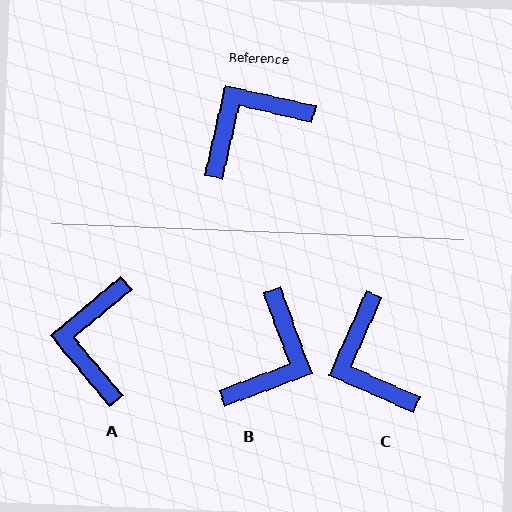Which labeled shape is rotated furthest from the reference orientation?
B, about 147 degrees away.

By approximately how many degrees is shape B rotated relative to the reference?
Approximately 147 degrees clockwise.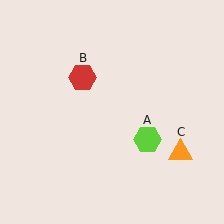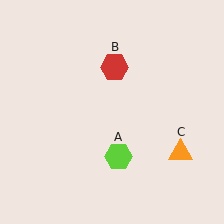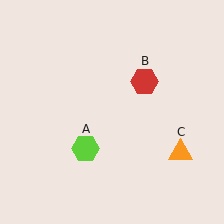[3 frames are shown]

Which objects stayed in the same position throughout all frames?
Orange triangle (object C) remained stationary.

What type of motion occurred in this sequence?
The lime hexagon (object A), red hexagon (object B) rotated clockwise around the center of the scene.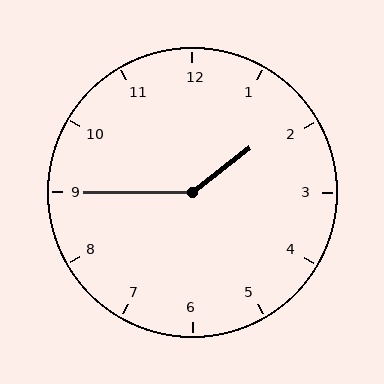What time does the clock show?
1:45.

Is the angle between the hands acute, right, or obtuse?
It is obtuse.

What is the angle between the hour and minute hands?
Approximately 142 degrees.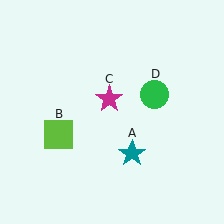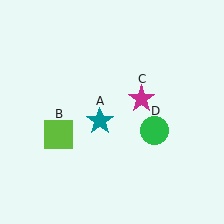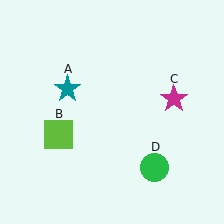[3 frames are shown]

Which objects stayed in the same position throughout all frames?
Lime square (object B) remained stationary.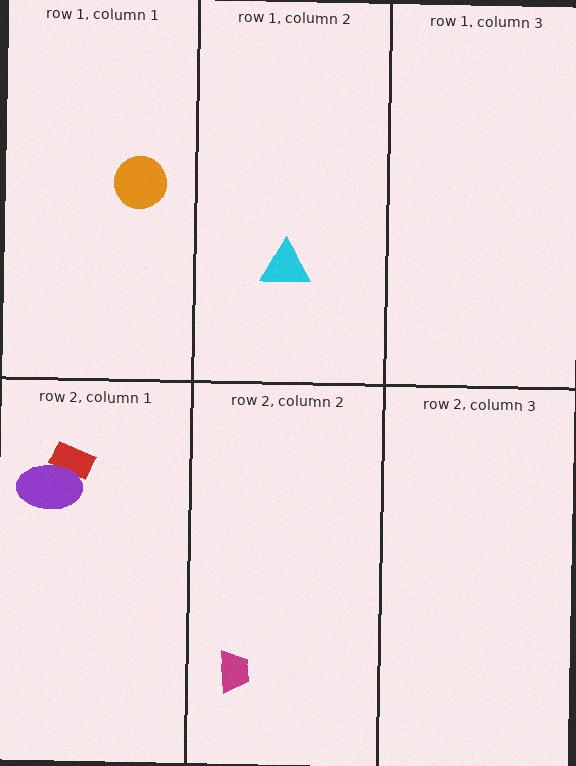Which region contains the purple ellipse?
The row 2, column 1 region.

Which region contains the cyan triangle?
The row 1, column 2 region.